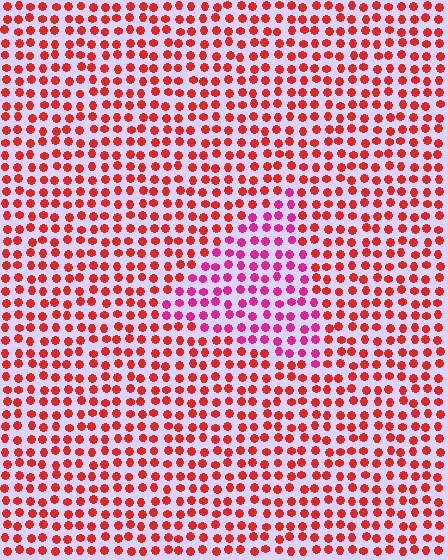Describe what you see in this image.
The image is filled with small red elements in a uniform arrangement. A triangle-shaped region is visible where the elements are tinted to a slightly different hue, forming a subtle color boundary.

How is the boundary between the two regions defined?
The boundary is defined purely by a slight shift in hue (about 38 degrees). Spacing, size, and orientation are identical on both sides.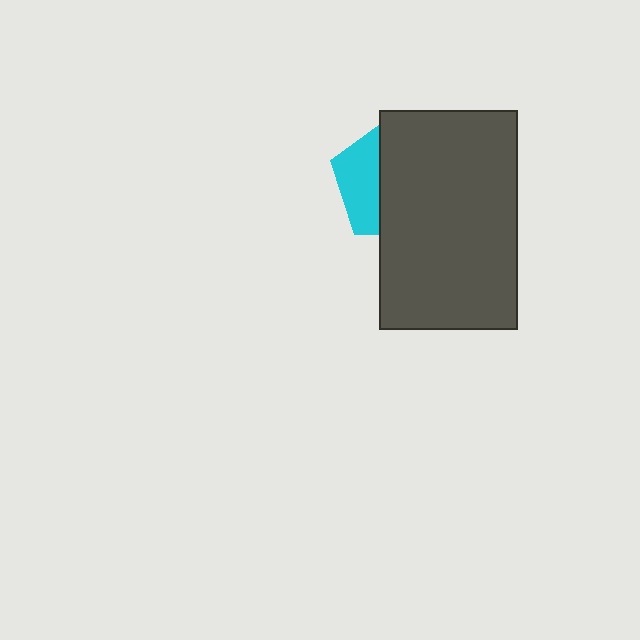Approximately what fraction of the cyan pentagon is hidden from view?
Roughly 65% of the cyan pentagon is hidden behind the dark gray rectangle.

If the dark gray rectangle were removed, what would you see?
You would see the complete cyan pentagon.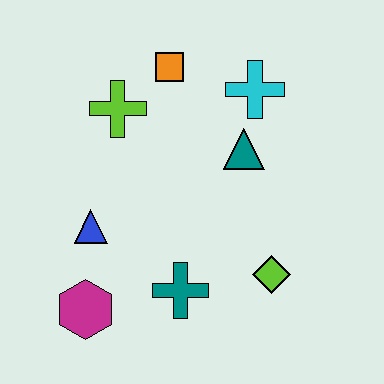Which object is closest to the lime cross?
The orange square is closest to the lime cross.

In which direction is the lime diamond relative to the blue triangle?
The lime diamond is to the right of the blue triangle.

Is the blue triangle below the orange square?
Yes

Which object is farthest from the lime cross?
The lime diamond is farthest from the lime cross.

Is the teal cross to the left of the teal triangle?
Yes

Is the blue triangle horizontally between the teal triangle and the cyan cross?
No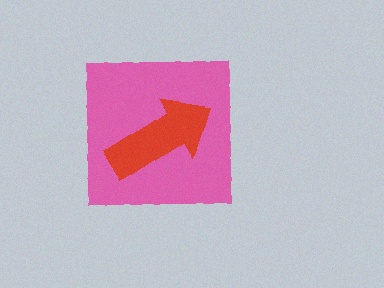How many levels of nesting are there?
2.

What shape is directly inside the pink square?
The red arrow.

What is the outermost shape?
The pink square.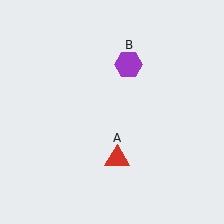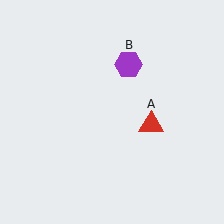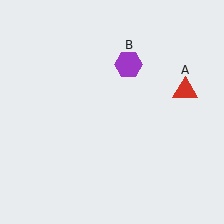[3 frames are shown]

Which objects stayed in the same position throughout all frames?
Purple hexagon (object B) remained stationary.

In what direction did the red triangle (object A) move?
The red triangle (object A) moved up and to the right.